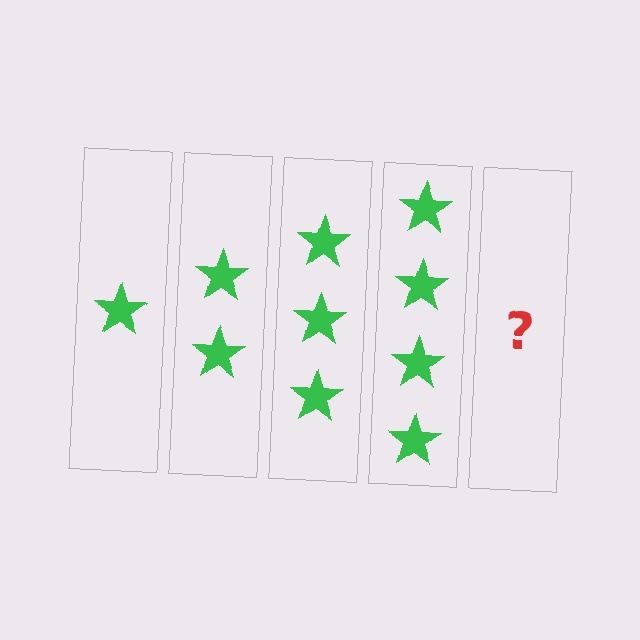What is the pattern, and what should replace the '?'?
The pattern is that each step adds one more star. The '?' should be 5 stars.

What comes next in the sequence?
The next element should be 5 stars.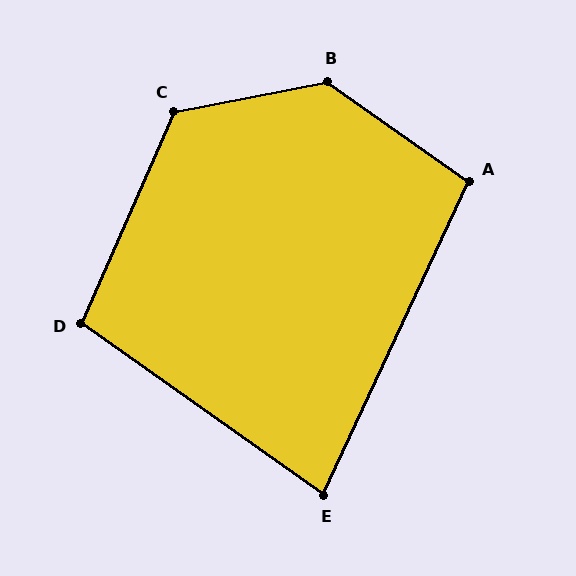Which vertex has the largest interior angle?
B, at approximately 134 degrees.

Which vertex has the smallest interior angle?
E, at approximately 80 degrees.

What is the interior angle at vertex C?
Approximately 125 degrees (obtuse).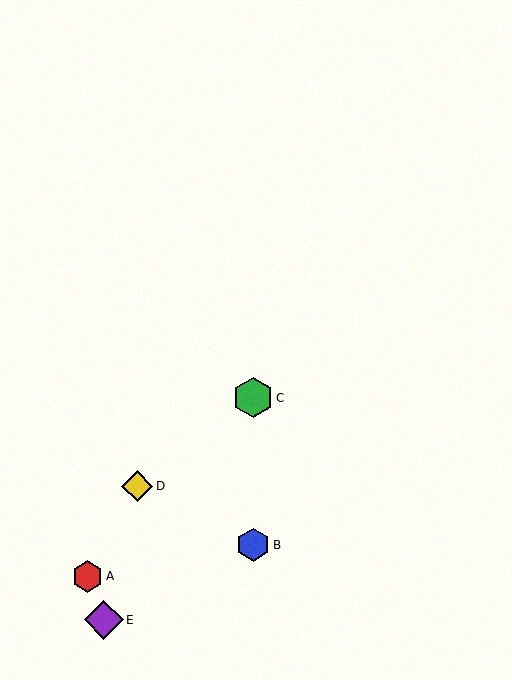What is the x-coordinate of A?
Object A is at x≈88.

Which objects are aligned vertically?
Objects B, C are aligned vertically.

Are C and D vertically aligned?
No, C is at x≈253 and D is at x≈137.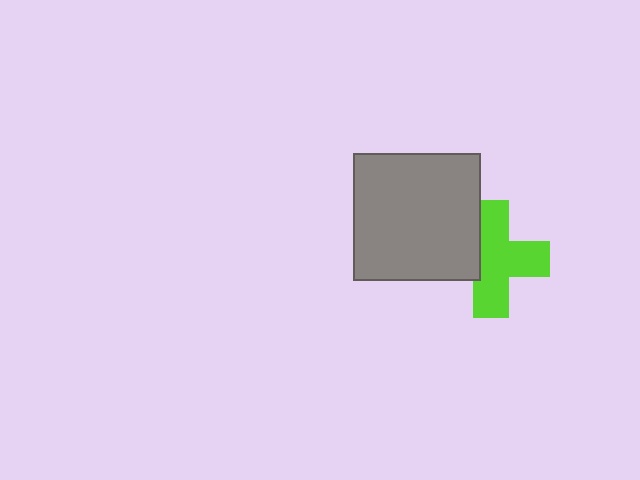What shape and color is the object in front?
The object in front is a gray square.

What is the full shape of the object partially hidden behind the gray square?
The partially hidden object is a lime cross.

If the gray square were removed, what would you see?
You would see the complete lime cross.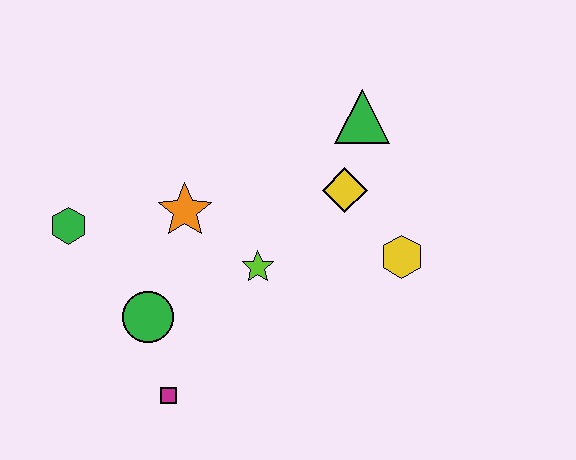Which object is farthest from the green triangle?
The magenta square is farthest from the green triangle.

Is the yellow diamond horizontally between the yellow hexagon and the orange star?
Yes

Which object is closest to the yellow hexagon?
The yellow diamond is closest to the yellow hexagon.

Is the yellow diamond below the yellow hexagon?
No